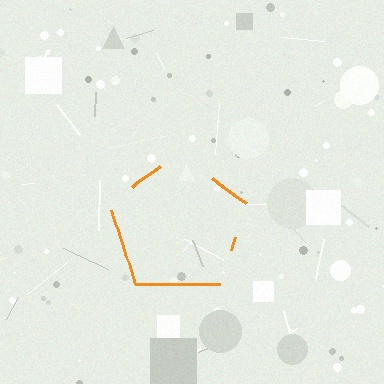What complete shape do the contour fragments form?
The contour fragments form a pentagon.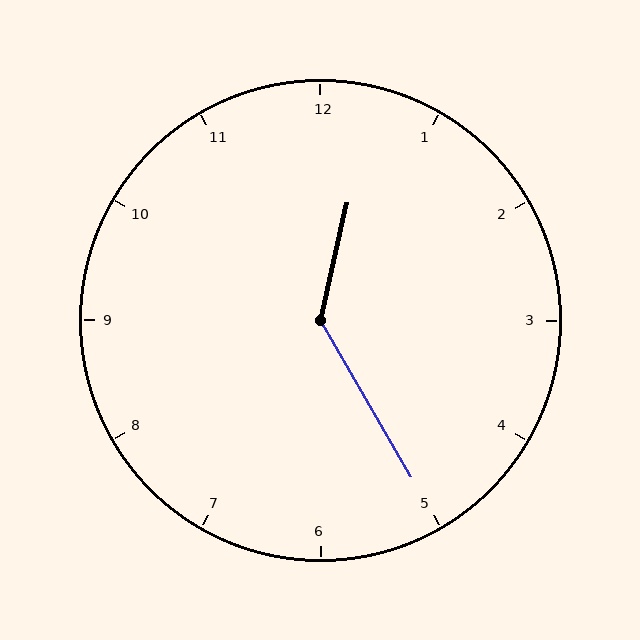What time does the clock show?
12:25.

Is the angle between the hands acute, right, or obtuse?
It is obtuse.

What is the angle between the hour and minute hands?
Approximately 138 degrees.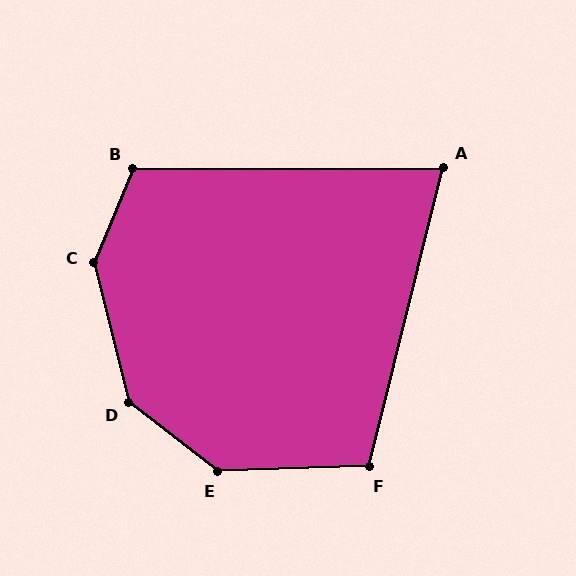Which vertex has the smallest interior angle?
A, at approximately 76 degrees.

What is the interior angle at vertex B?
Approximately 113 degrees (obtuse).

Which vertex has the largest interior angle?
C, at approximately 143 degrees.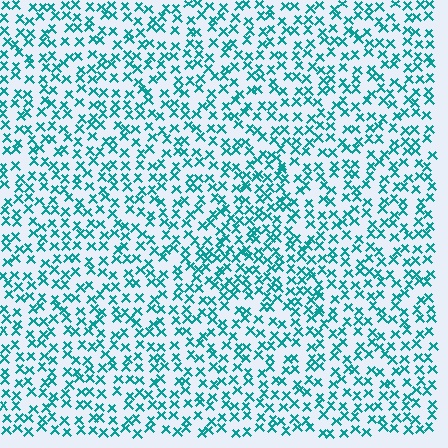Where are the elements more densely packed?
The elements are more densely packed inside the triangle boundary.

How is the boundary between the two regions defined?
The boundary is defined by a change in element density (approximately 1.4x ratio). All elements are the same color, size, and shape.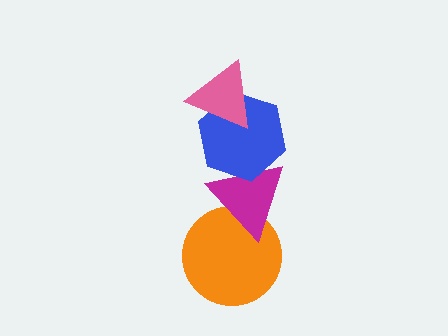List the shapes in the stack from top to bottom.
From top to bottom: the pink triangle, the blue hexagon, the magenta triangle, the orange circle.